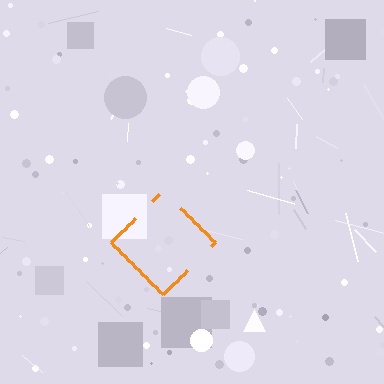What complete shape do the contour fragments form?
The contour fragments form a diamond.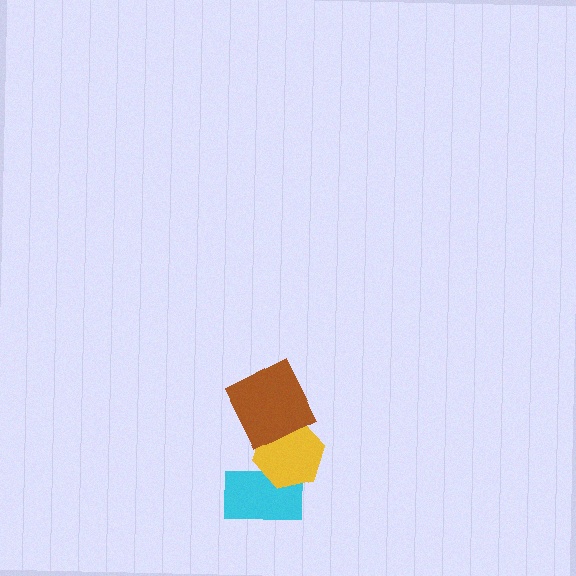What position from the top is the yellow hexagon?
The yellow hexagon is 2nd from the top.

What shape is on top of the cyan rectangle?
The yellow hexagon is on top of the cyan rectangle.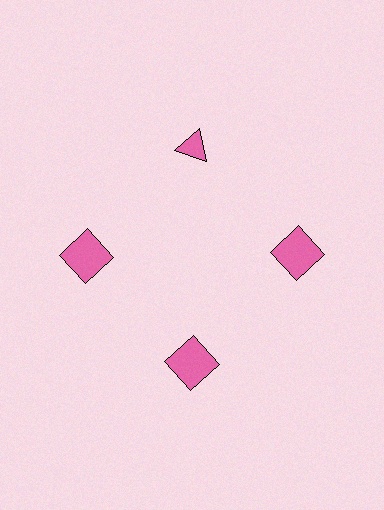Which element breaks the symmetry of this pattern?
The pink triangle at roughly the 12 o'clock position breaks the symmetry. All other shapes are pink squares.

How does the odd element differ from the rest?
It has a different shape: triangle instead of square.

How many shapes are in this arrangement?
There are 4 shapes arranged in a ring pattern.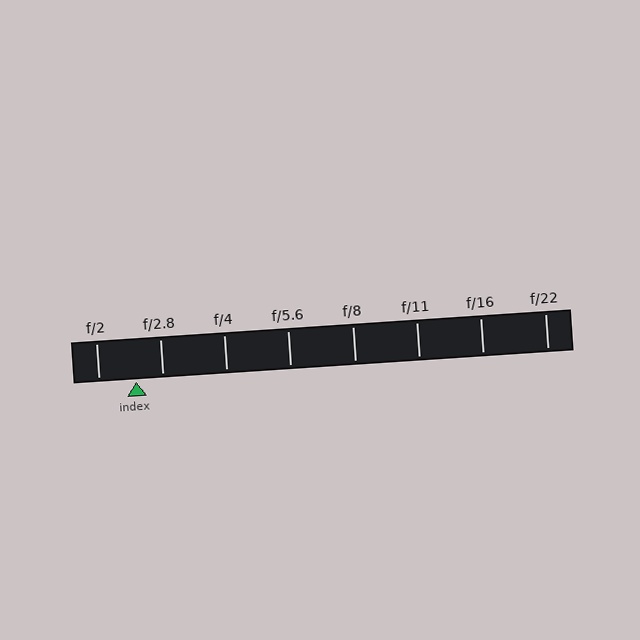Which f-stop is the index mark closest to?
The index mark is closest to f/2.8.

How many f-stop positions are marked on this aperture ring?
There are 8 f-stop positions marked.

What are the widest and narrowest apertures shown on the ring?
The widest aperture shown is f/2 and the narrowest is f/22.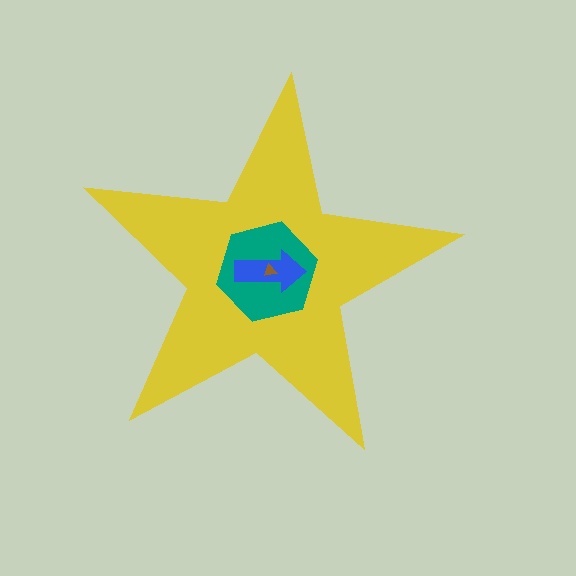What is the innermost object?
The brown triangle.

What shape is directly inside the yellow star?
The teal hexagon.